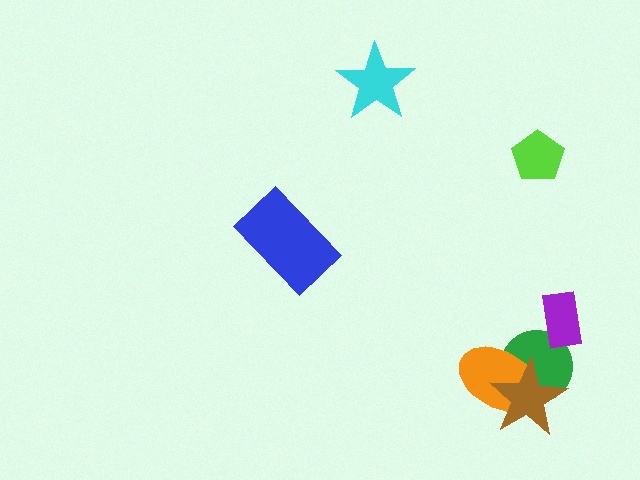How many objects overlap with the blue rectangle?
0 objects overlap with the blue rectangle.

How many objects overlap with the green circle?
3 objects overlap with the green circle.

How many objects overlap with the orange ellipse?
2 objects overlap with the orange ellipse.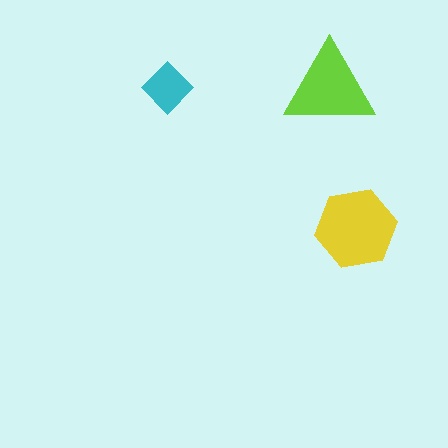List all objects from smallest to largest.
The cyan diamond, the lime triangle, the yellow hexagon.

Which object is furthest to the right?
The yellow hexagon is rightmost.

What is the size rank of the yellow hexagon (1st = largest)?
1st.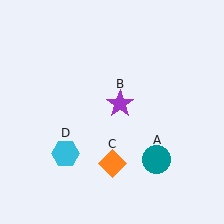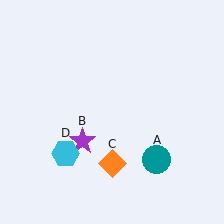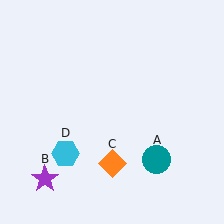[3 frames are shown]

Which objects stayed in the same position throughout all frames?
Teal circle (object A) and orange diamond (object C) and cyan hexagon (object D) remained stationary.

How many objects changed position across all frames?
1 object changed position: purple star (object B).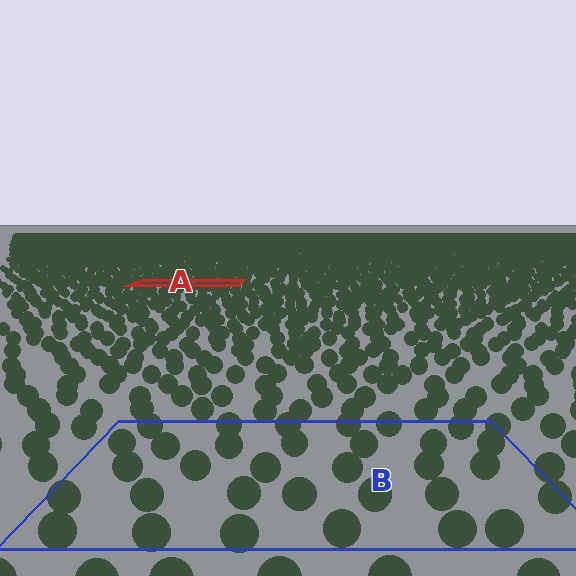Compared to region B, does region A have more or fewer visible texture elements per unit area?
Region A has more texture elements per unit area — they are packed more densely because it is farther away.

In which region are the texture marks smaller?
The texture marks are smaller in region A, because it is farther away.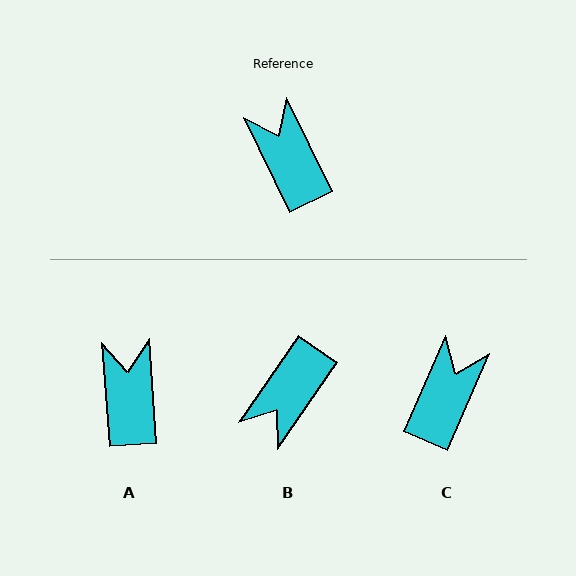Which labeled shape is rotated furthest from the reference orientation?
B, about 119 degrees away.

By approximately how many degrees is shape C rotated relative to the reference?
Approximately 50 degrees clockwise.